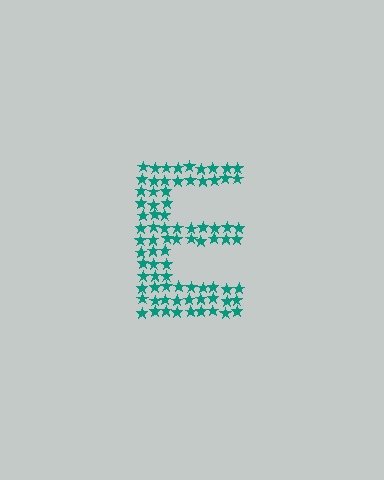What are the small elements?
The small elements are stars.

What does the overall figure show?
The overall figure shows the letter E.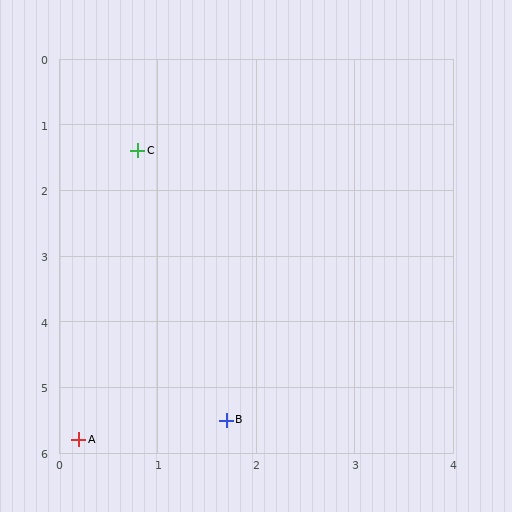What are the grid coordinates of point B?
Point B is at approximately (1.7, 5.5).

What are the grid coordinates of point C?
Point C is at approximately (0.8, 1.4).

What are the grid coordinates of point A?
Point A is at approximately (0.2, 5.8).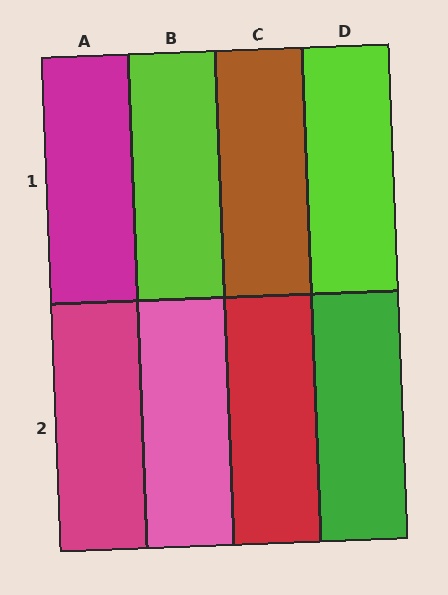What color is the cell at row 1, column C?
Brown.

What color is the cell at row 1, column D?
Lime.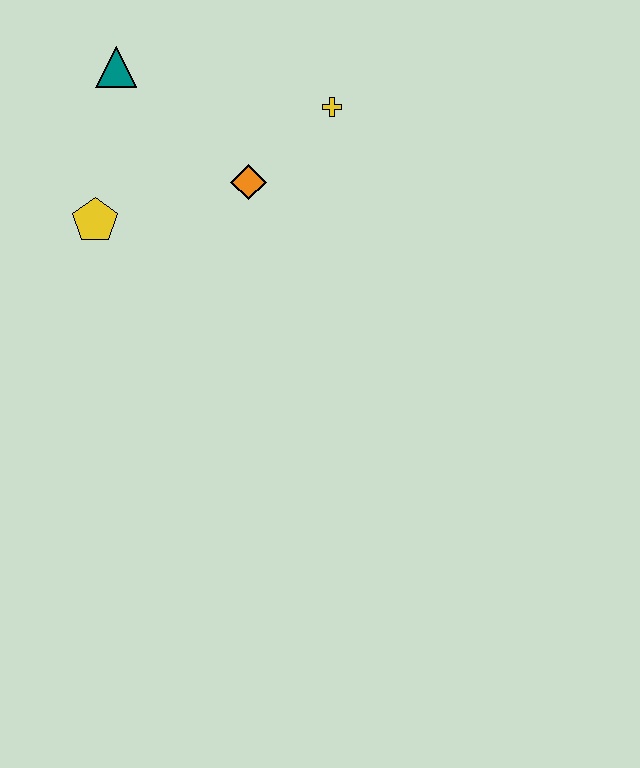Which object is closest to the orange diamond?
The yellow cross is closest to the orange diamond.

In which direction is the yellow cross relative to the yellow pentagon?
The yellow cross is to the right of the yellow pentagon.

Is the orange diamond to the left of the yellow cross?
Yes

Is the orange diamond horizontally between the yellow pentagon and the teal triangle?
No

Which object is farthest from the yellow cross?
The yellow pentagon is farthest from the yellow cross.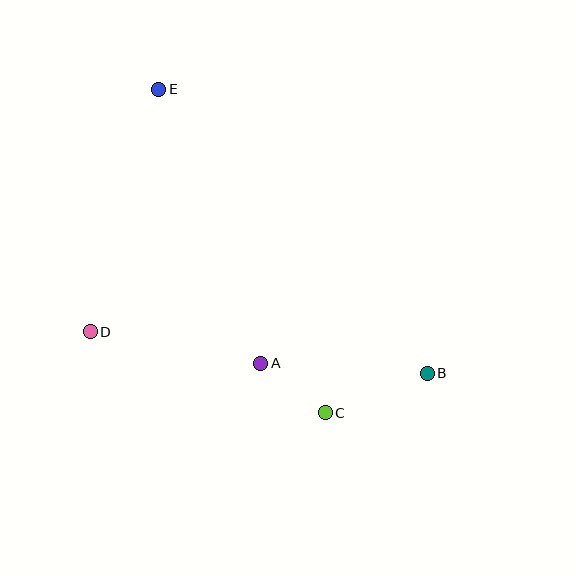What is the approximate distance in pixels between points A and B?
The distance between A and B is approximately 167 pixels.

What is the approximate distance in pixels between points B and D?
The distance between B and D is approximately 340 pixels.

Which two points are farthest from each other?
Points B and E are farthest from each other.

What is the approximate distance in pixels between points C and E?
The distance between C and E is approximately 364 pixels.